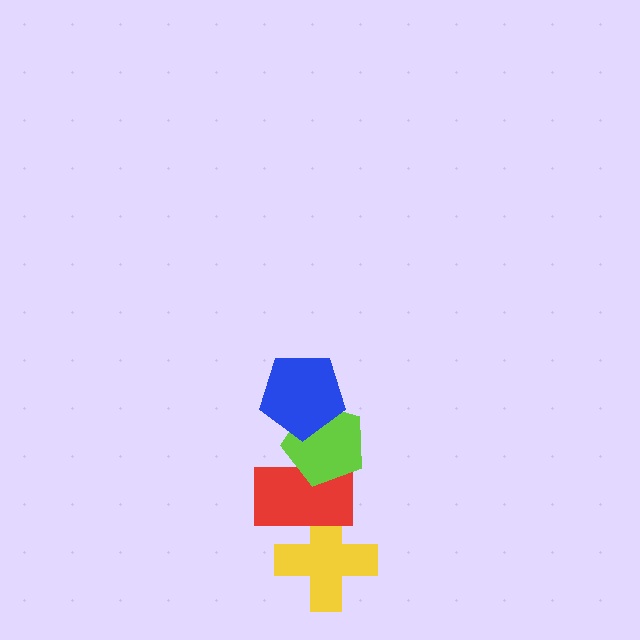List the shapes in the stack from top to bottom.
From top to bottom: the blue pentagon, the lime pentagon, the red rectangle, the yellow cross.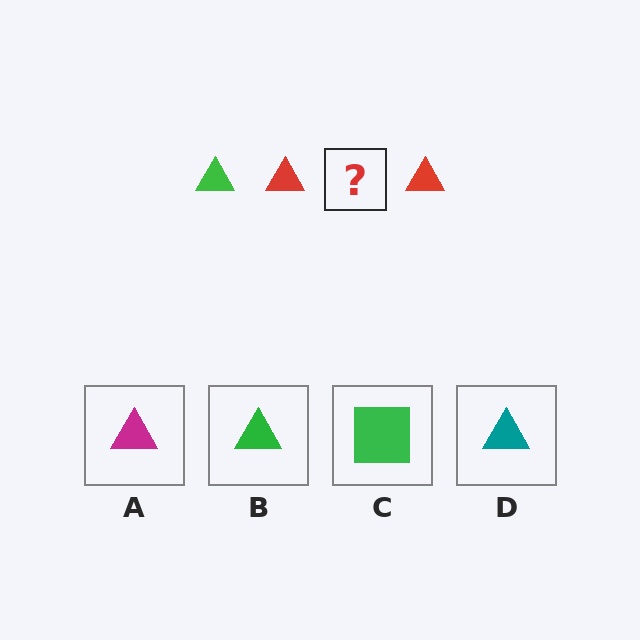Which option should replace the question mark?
Option B.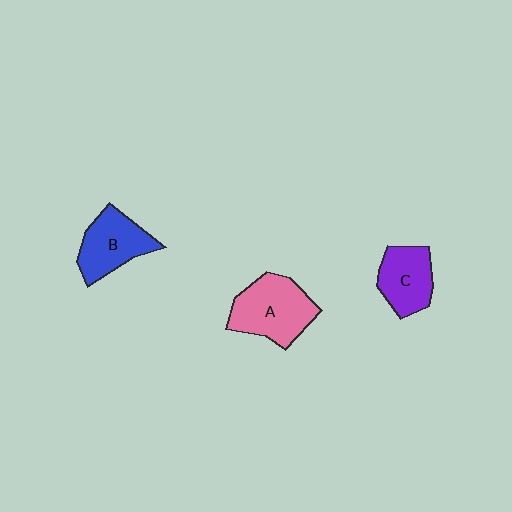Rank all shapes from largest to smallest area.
From largest to smallest: A (pink), B (blue), C (purple).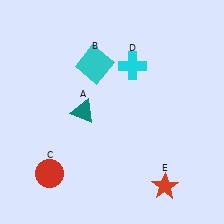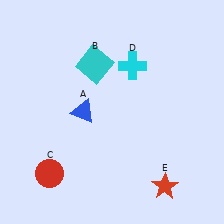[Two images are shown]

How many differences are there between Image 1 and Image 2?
There is 1 difference between the two images.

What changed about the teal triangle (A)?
In Image 1, A is teal. In Image 2, it changed to blue.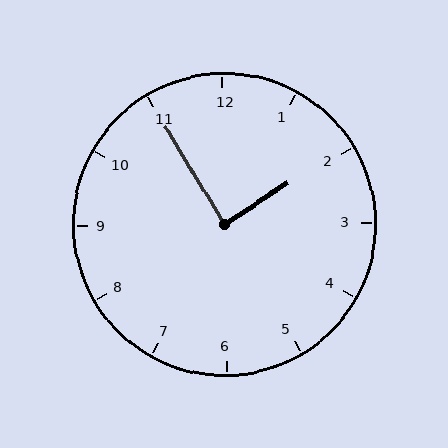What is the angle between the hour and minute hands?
Approximately 88 degrees.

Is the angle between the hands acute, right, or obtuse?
It is right.